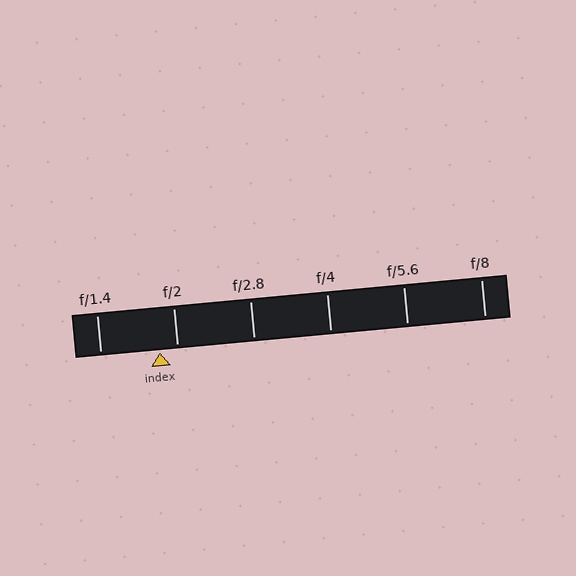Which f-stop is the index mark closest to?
The index mark is closest to f/2.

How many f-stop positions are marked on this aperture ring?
There are 6 f-stop positions marked.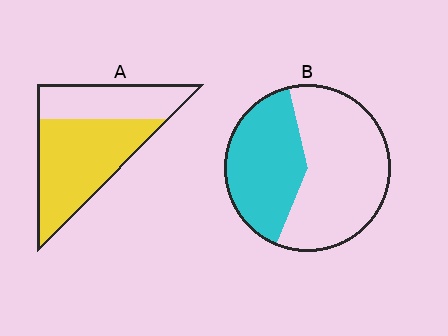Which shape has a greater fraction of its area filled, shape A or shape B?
Shape A.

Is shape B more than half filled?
No.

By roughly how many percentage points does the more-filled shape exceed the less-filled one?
By roughly 25 percentage points (A over B).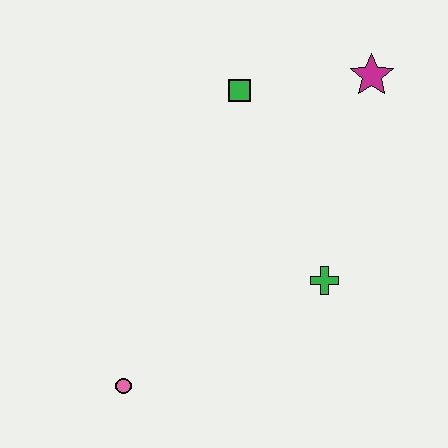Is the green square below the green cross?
No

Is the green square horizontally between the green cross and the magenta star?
No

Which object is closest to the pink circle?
The green cross is closest to the pink circle.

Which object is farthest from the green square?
The pink circle is farthest from the green square.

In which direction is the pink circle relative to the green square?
The pink circle is below the green square.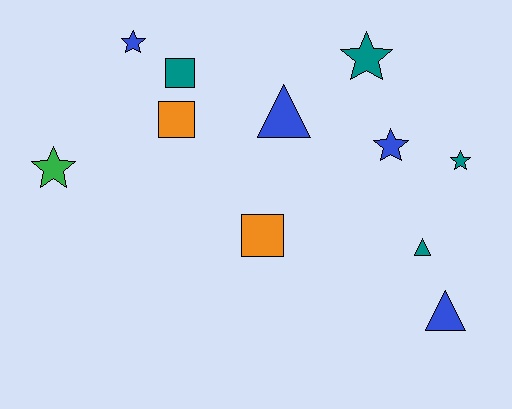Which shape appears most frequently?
Star, with 5 objects.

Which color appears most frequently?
Blue, with 4 objects.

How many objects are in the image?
There are 11 objects.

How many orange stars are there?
There are no orange stars.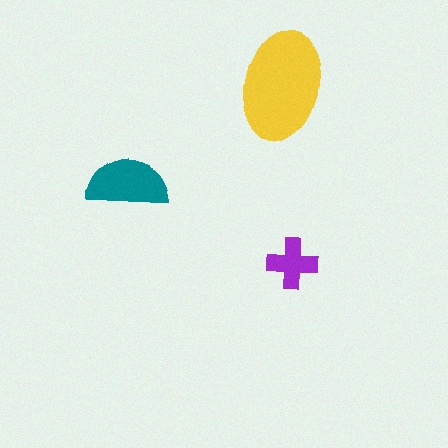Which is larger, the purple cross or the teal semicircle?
The teal semicircle.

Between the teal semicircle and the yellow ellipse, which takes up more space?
The yellow ellipse.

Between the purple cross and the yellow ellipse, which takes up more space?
The yellow ellipse.